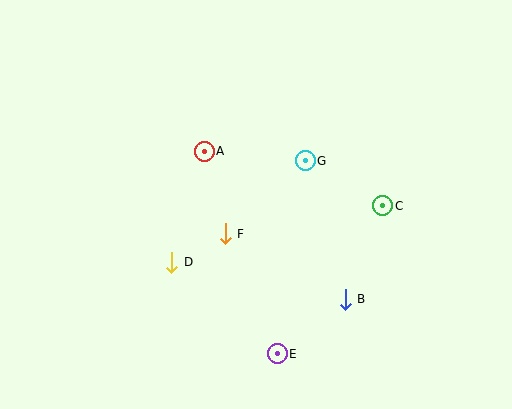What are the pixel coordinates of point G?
Point G is at (305, 161).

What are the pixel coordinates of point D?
Point D is at (172, 262).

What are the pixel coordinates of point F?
Point F is at (225, 234).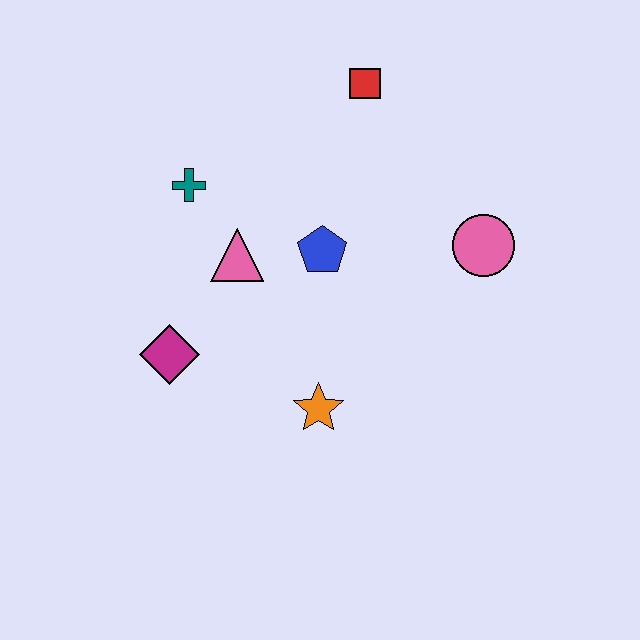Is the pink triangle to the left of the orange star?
Yes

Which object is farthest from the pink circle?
The magenta diamond is farthest from the pink circle.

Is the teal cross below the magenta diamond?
No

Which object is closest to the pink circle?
The blue pentagon is closest to the pink circle.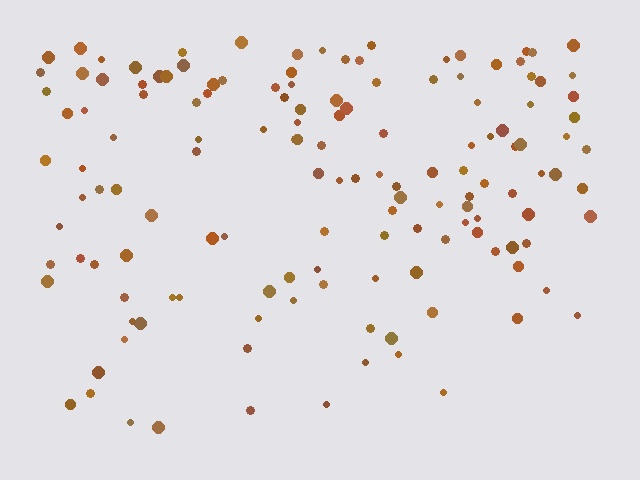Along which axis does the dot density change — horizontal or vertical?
Vertical.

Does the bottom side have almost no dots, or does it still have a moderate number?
Still a moderate number, just noticeably fewer than the top.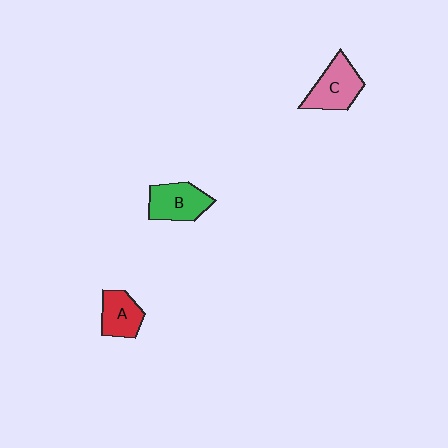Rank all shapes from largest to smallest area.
From largest to smallest: C (pink), B (green), A (red).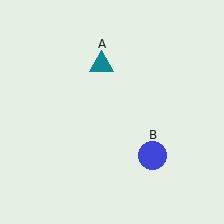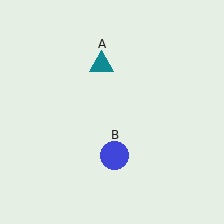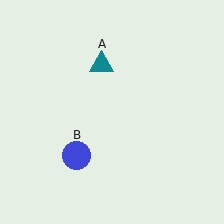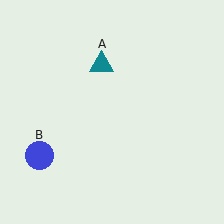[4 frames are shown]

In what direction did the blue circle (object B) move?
The blue circle (object B) moved left.